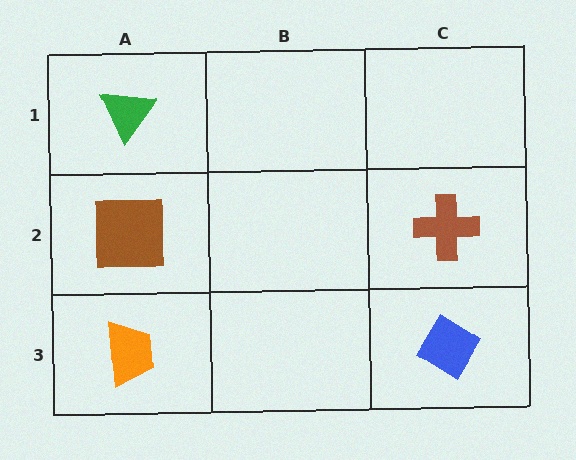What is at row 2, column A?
A brown square.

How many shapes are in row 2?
2 shapes.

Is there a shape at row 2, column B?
No, that cell is empty.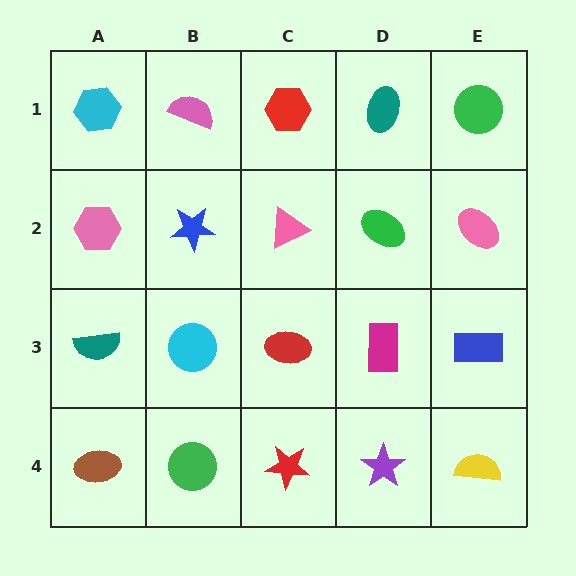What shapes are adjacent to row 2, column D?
A teal ellipse (row 1, column D), a magenta rectangle (row 3, column D), a pink triangle (row 2, column C), a pink ellipse (row 2, column E).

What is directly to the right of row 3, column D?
A blue rectangle.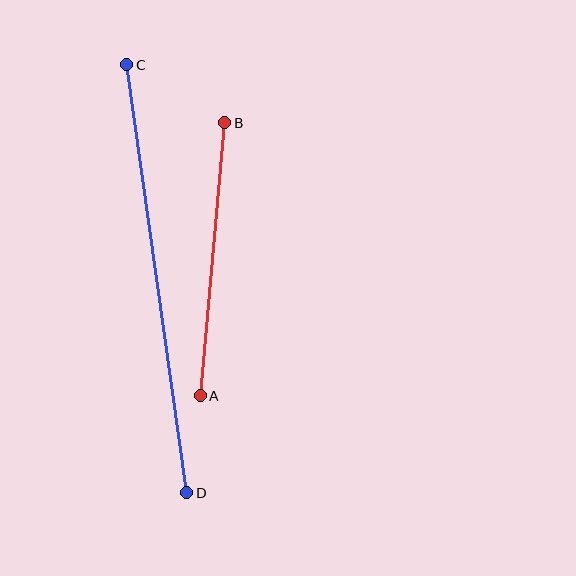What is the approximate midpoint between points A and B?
The midpoint is at approximately (212, 259) pixels.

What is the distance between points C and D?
The distance is approximately 432 pixels.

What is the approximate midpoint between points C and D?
The midpoint is at approximately (157, 279) pixels.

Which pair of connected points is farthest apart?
Points C and D are farthest apart.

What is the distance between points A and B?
The distance is approximately 274 pixels.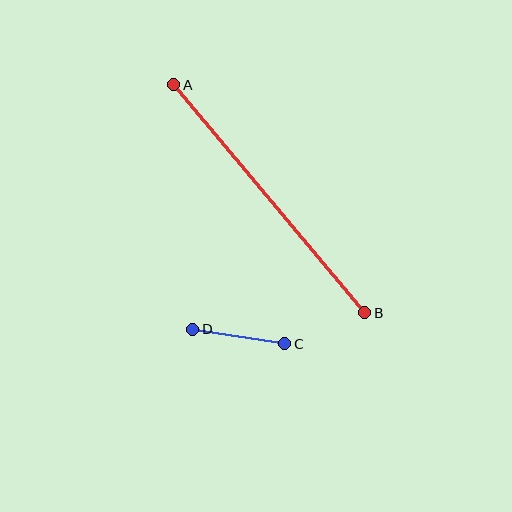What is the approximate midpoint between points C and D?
The midpoint is at approximately (239, 336) pixels.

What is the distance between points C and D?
The distance is approximately 93 pixels.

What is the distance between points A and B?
The distance is approximately 298 pixels.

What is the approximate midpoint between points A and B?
The midpoint is at approximately (269, 199) pixels.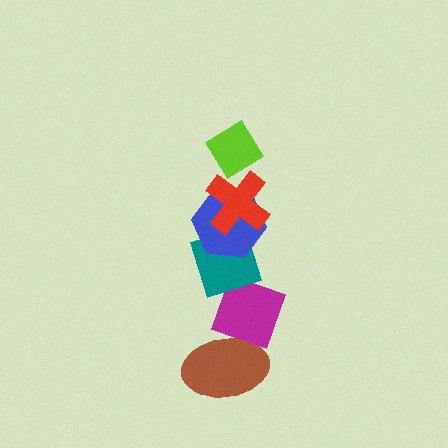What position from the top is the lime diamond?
The lime diamond is 1st from the top.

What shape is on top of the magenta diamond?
The teal diamond is on top of the magenta diamond.